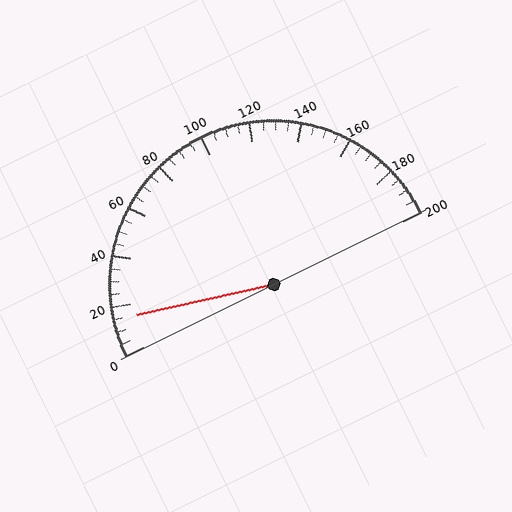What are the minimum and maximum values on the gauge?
The gauge ranges from 0 to 200.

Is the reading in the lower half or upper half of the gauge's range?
The reading is in the lower half of the range (0 to 200).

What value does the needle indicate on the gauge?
The needle indicates approximately 15.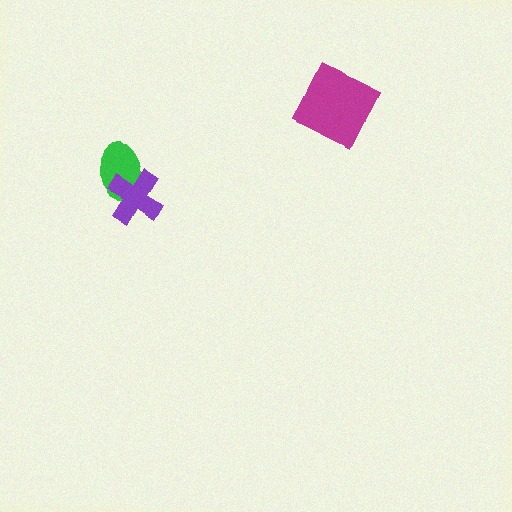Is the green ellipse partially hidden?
Yes, it is partially covered by another shape.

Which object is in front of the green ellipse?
The purple cross is in front of the green ellipse.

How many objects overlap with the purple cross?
1 object overlaps with the purple cross.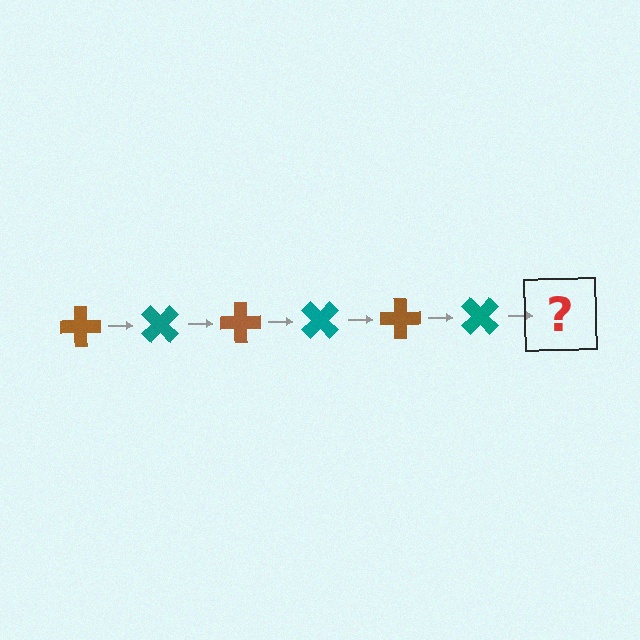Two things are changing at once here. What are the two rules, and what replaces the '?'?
The two rules are that it rotates 45 degrees each step and the color cycles through brown and teal. The '?' should be a brown cross, rotated 270 degrees from the start.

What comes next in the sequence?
The next element should be a brown cross, rotated 270 degrees from the start.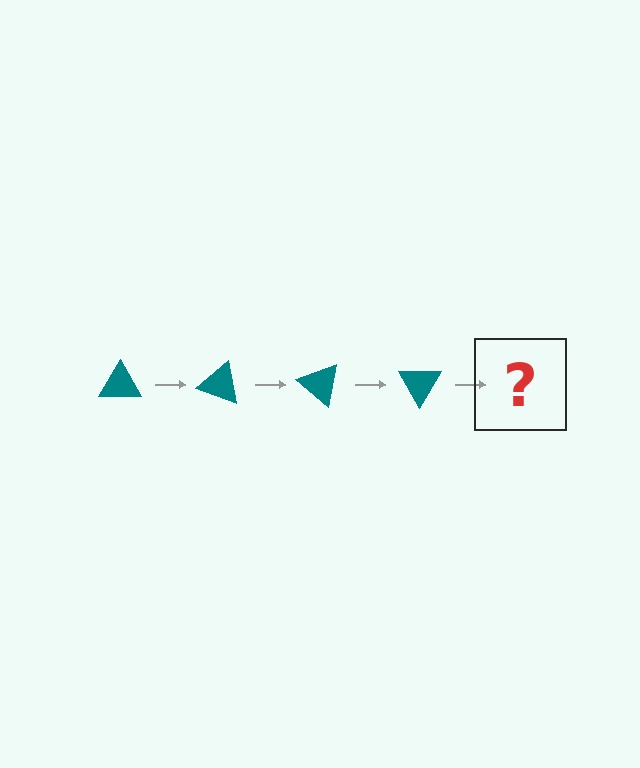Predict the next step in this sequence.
The next step is a teal triangle rotated 80 degrees.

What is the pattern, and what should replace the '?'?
The pattern is that the triangle rotates 20 degrees each step. The '?' should be a teal triangle rotated 80 degrees.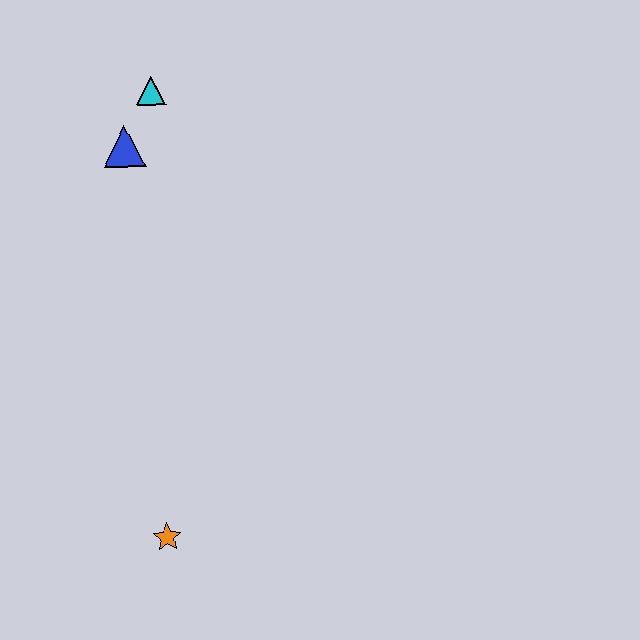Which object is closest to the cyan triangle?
The blue triangle is closest to the cyan triangle.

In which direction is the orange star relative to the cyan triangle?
The orange star is below the cyan triangle.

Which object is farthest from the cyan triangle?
The orange star is farthest from the cyan triangle.